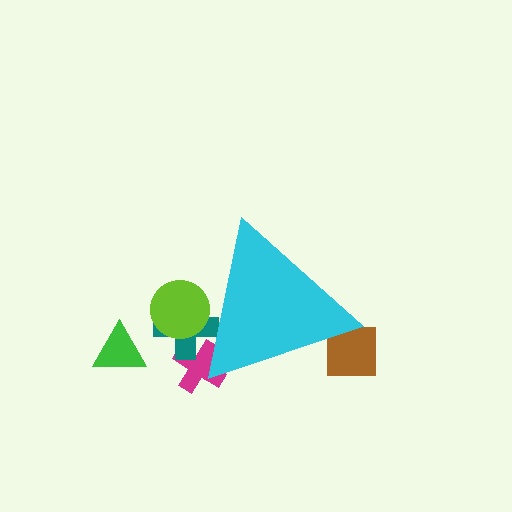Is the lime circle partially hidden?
Yes, the lime circle is partially hidden behind the cyan triangle.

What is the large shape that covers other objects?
A cyan triangle.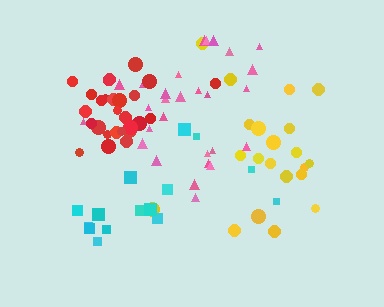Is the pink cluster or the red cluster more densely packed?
Red.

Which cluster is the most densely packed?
Red.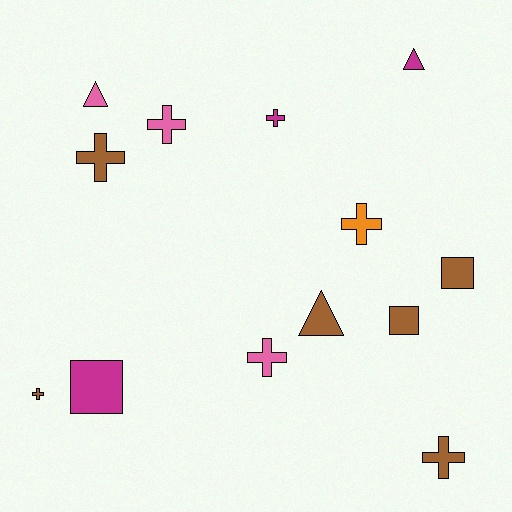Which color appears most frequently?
Brown, with 6 objects.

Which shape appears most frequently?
Cross, with 7 objects.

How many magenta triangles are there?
There is 1 magenta triangle.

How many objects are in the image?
There are 13 objects.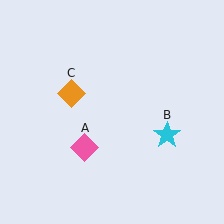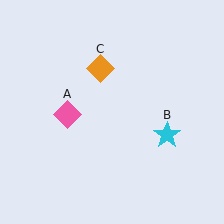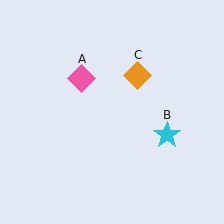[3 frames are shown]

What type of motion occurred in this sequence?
The pink diamond (object A), orange diamond (object C) rotated clockwise around the center of the scene.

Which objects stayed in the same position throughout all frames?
Cyan star (object B) remained stationary.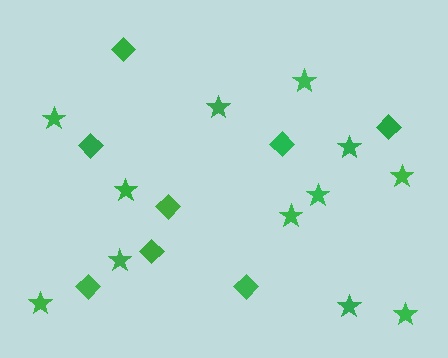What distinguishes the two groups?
There are 2 groups: one group of stars (12) and one group of diamonds (8).